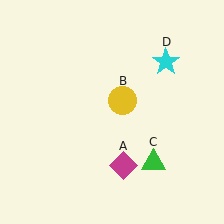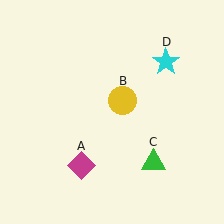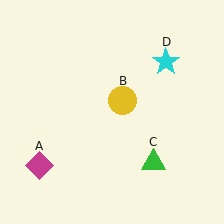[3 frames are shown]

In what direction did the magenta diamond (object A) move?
The magenta diamond (object A) moved left.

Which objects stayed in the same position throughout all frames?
Yellow circle (object B) and green triangle (object C) and cyan star (object D) remained stationary.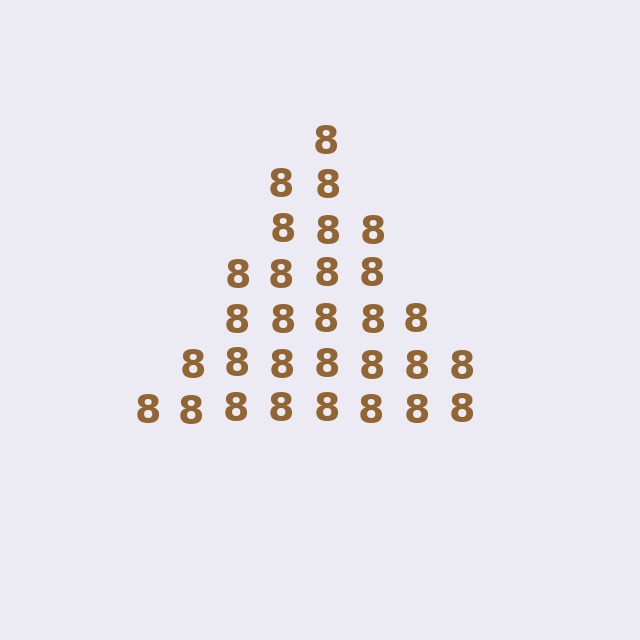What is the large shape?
The large shape is a triangle.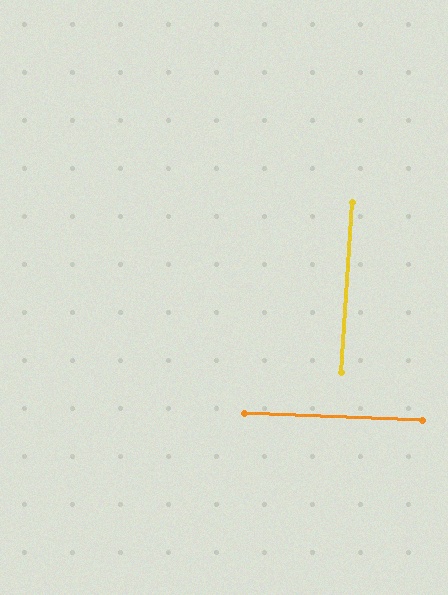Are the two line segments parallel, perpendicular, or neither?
Perpendicular — they meet at approximately 89°.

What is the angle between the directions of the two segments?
Approximately 89 degrees.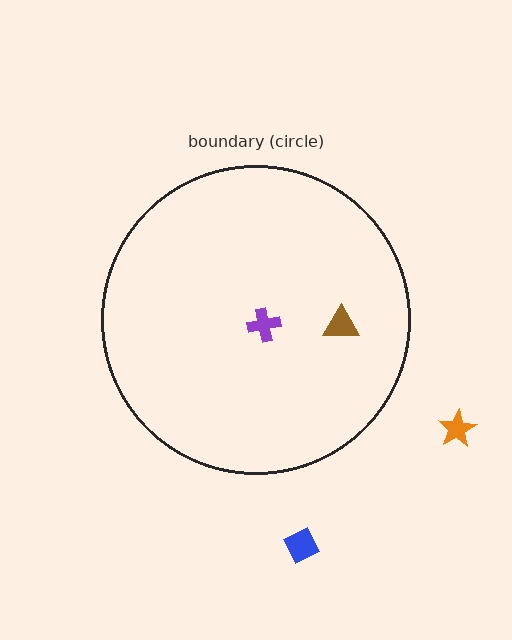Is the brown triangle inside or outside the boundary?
Inside.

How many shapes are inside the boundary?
2 inside, 2 outside.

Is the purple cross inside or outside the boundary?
Inside.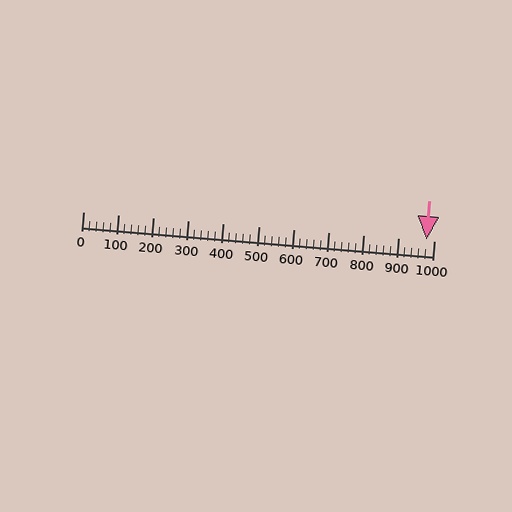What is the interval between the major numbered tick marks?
The major tick marks are spaced 100 units apart.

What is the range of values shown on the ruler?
The ruler shows values from 0 to 1000.